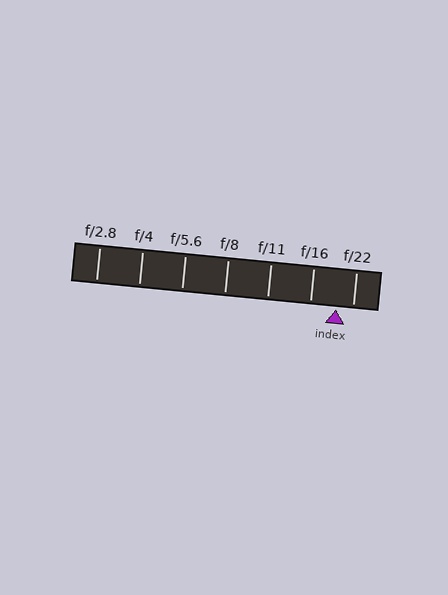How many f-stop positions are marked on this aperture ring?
There are 7 f-stop positions marked.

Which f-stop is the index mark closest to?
The index mark is closest to f/22.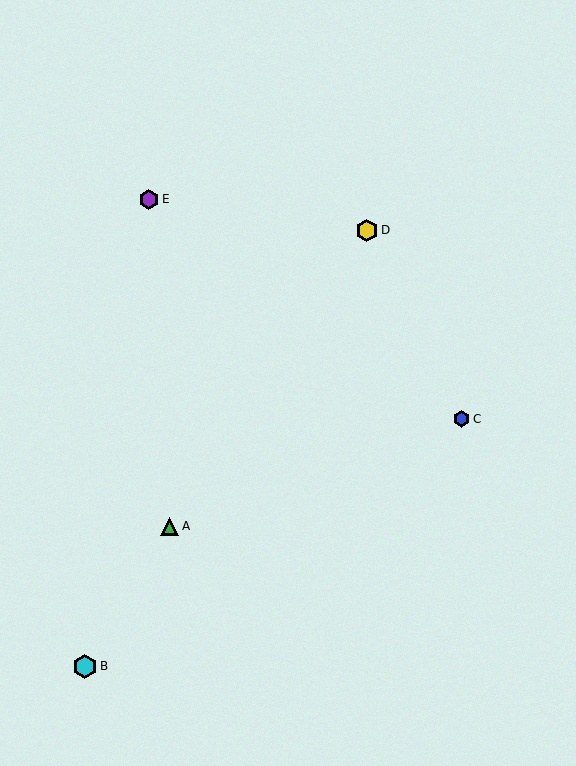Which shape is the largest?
The cyan hexagon (labeled B) is the largest.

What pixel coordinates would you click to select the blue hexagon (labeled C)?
Click at (461, 419) to select the blue hexagon C.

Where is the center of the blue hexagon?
The center of the blue hexagon is at (461, 419).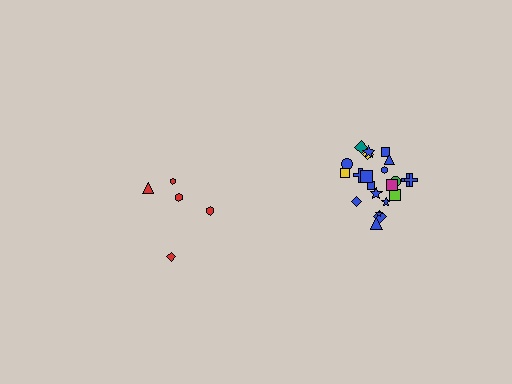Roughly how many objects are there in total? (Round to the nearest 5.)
Roughly 25 objects in total.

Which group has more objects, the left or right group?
The right group.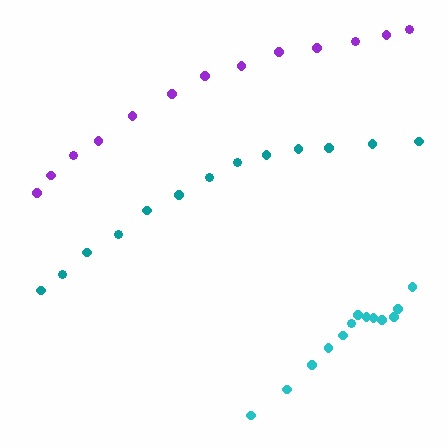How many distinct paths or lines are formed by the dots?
There are 3 distinct paths.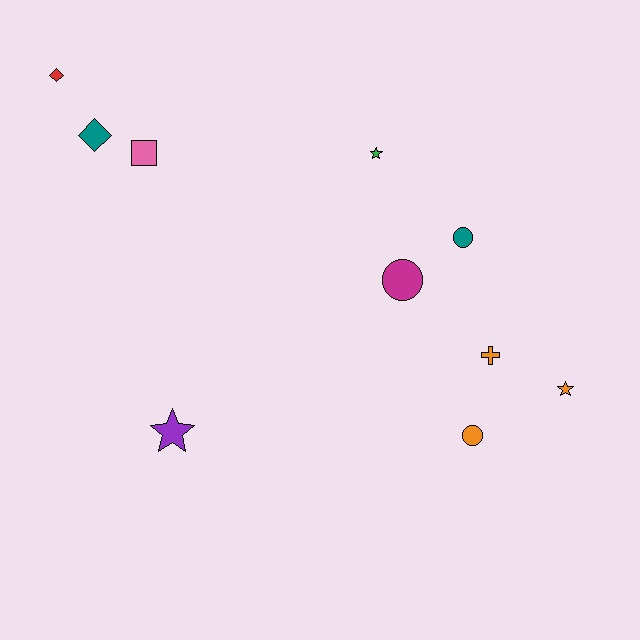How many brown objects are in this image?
There are no brown objects.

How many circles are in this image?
There are 3 circles.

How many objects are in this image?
There are 10 objects.